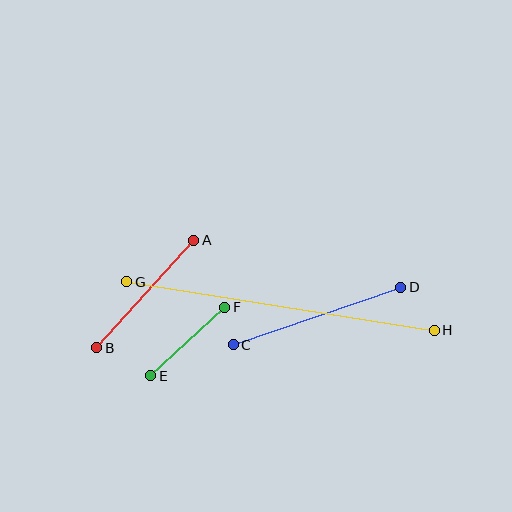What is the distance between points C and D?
The distance is approximately 177 pixels.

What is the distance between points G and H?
The distance is approximately 311 pixels.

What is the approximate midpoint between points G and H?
The midpoint is at approximately (281, 306) pixels.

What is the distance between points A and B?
The distance is approximately 145 pixels.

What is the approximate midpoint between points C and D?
The midpoint is at approximately (317, 316) pixels.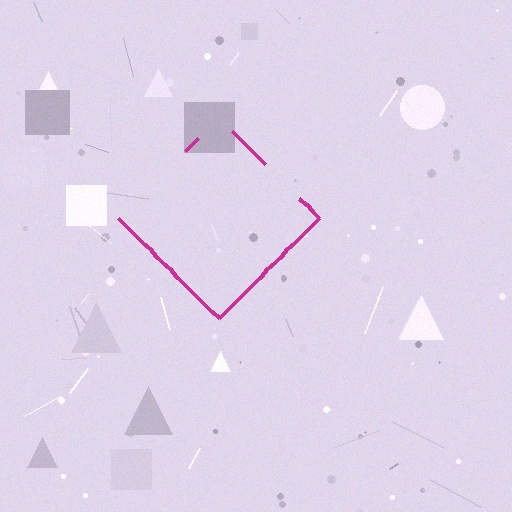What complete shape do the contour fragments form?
The contour fragments form a diamond.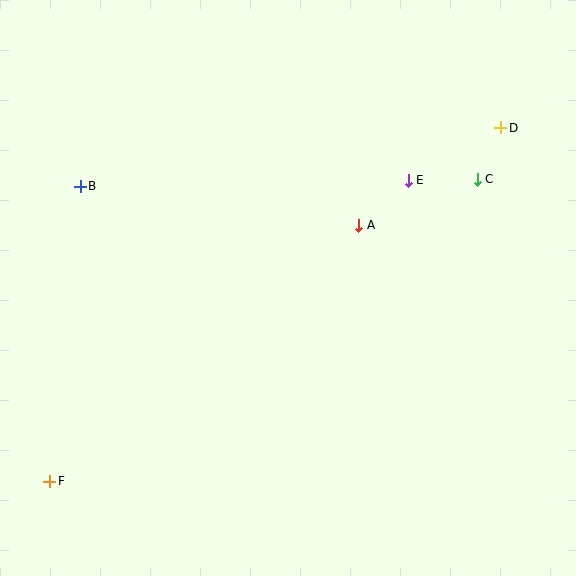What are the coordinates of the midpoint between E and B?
The midpoint between E and B is at (244, 183).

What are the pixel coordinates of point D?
Point D is at (501, 128).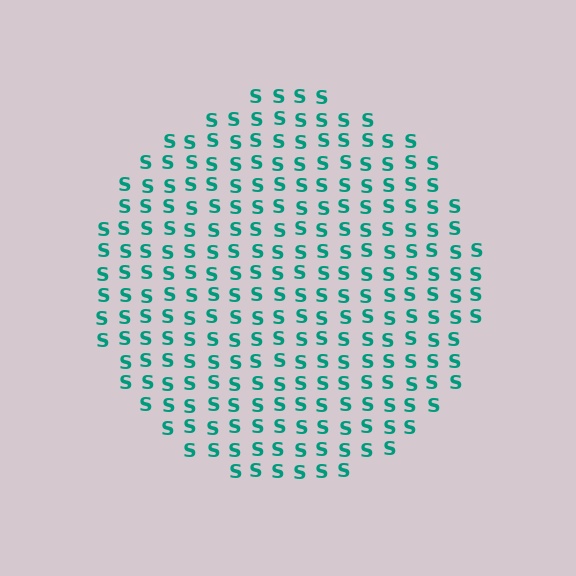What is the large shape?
The large shape is a circle.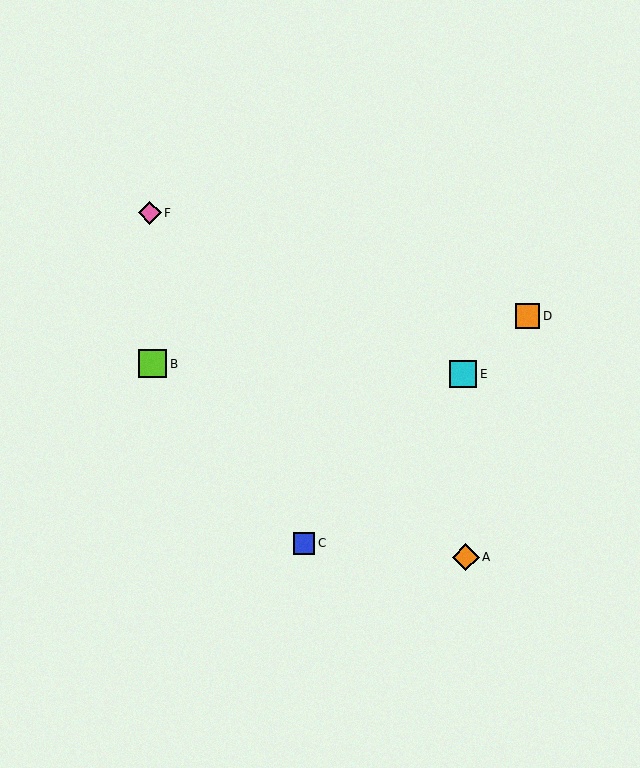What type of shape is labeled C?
Shape C is a blue square.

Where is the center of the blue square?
The center of the blue square is at (304, 543).